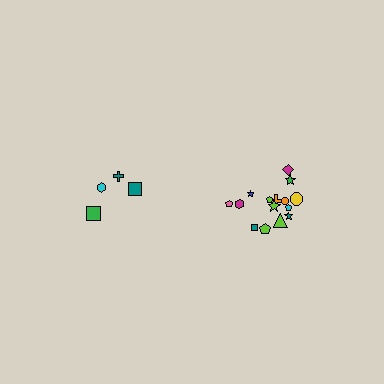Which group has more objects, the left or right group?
The right group.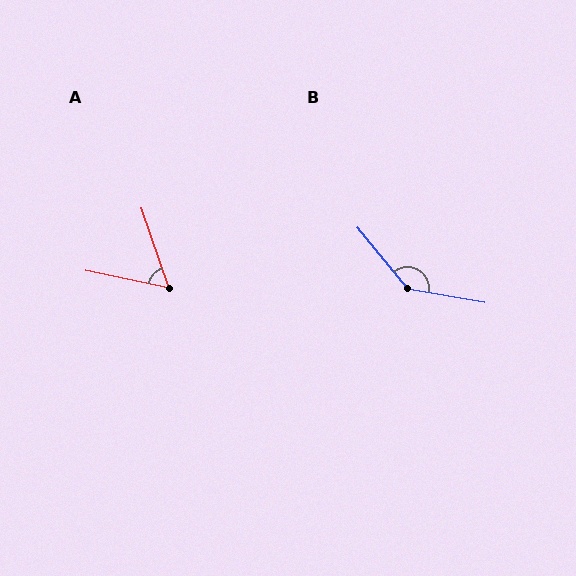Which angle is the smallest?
A, at approximately 59 degrees.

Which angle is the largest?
B, at approximately 140 degrees.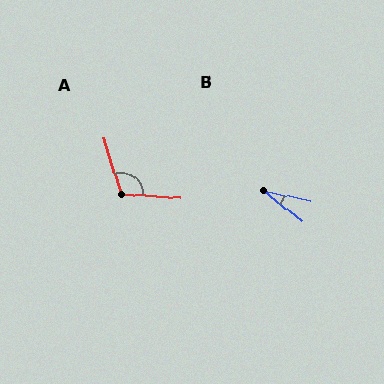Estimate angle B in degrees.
Approximately 26 degrees.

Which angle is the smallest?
B, at approximately 26 degrees.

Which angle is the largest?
A, at approximately 111 degrees.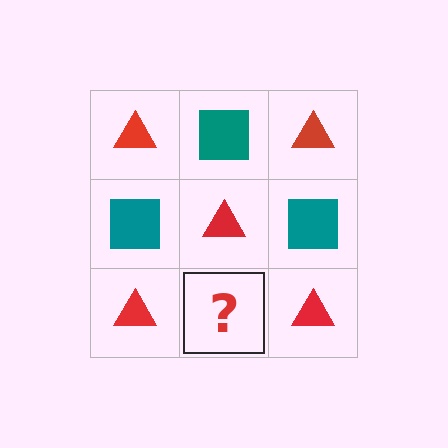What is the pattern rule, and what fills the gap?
The rule is that it alternates red triangle and teal square in a checkerboard pattern. The gap should be filled with a teal square.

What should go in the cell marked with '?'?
The missing cell should contain a teal square.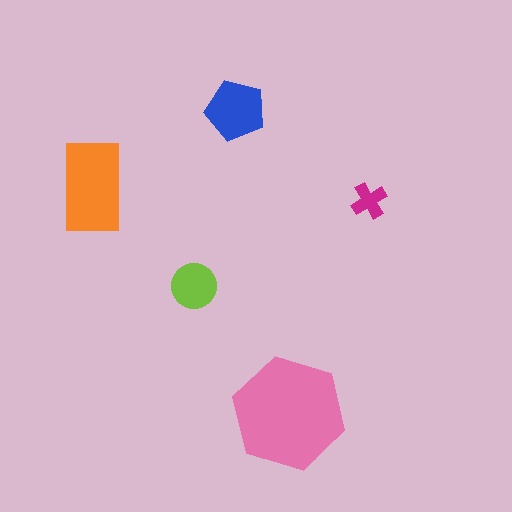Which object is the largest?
The pink hexagon.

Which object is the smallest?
The magenta cross.